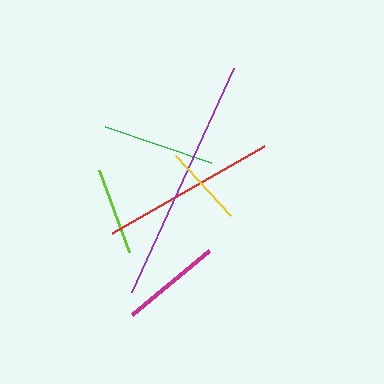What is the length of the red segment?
The red segment is approximately 175 pixels long.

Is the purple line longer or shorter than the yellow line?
The purple line is longer than the yellow line.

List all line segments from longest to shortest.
From longest to shortest: purple, red, green, magenta, lime, yellow.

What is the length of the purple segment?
The purple segment is approximately 246 pixels long.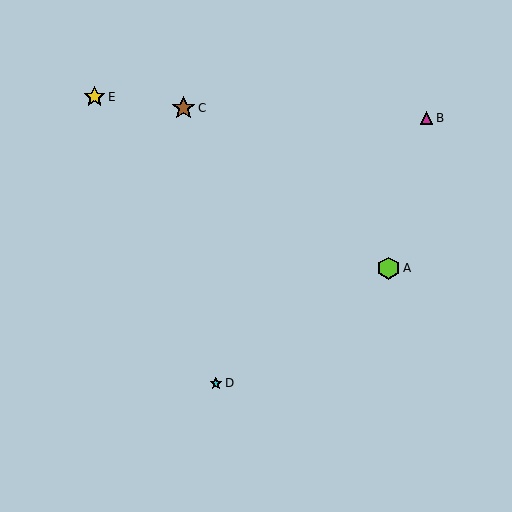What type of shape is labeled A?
Shape A is a lime hexagon.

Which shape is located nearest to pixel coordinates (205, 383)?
The cyan star (labeled D) at (216, 383) is nearest to that location.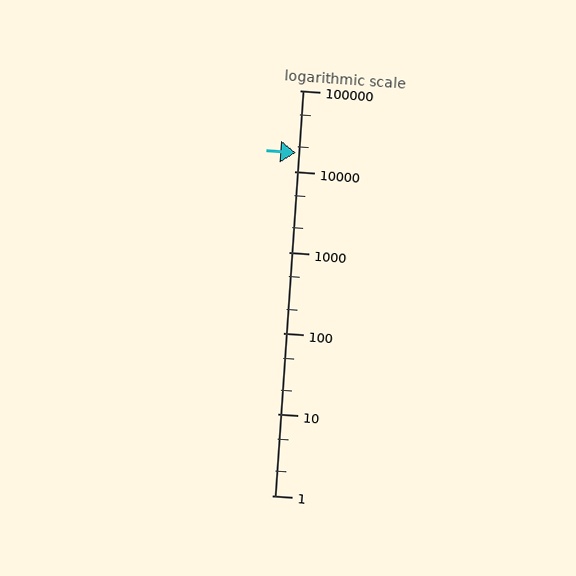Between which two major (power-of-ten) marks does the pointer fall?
The pointer is between 10000 and 100000.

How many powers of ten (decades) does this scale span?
The scale spans 5 decades, from 1 to 100000.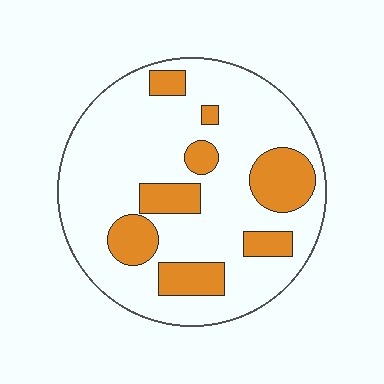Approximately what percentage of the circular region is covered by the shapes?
Approximately 25%.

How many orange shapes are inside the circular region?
8.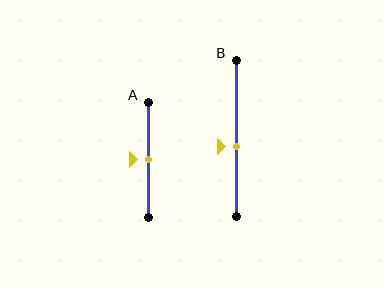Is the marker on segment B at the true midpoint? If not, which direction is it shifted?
No, the marker on segment B is shifted downward by about 5% of the segment length.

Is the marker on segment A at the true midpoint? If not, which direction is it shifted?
Yes, the marker on segment A is at the true midpoint.